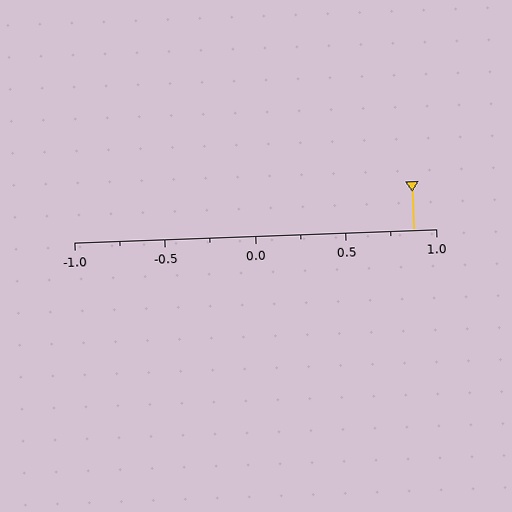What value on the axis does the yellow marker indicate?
The marker indicates approximately 0.88.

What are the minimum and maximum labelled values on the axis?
The axis runs from -1.0 to 1.0.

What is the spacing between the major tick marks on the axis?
The major ticks are spaced 0.5 apart.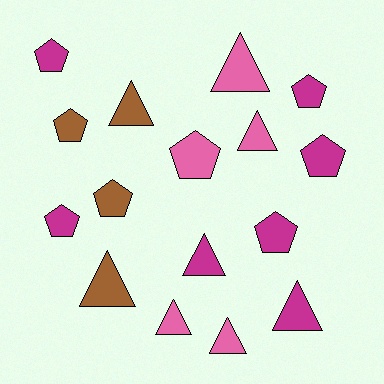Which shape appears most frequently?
Pentagon, with 8 objects.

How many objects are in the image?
There are 16 objects.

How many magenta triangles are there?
There are 2 magenta triangles.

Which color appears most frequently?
Magenta, with 7 objects.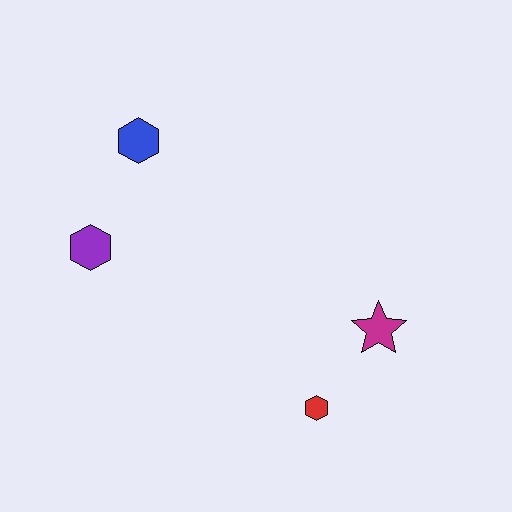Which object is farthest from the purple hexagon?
The magenta star is farthest from the purple hexagon.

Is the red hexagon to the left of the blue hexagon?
No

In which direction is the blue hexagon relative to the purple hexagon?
The blue hexagon is above the purple hexagon.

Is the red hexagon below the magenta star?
Yes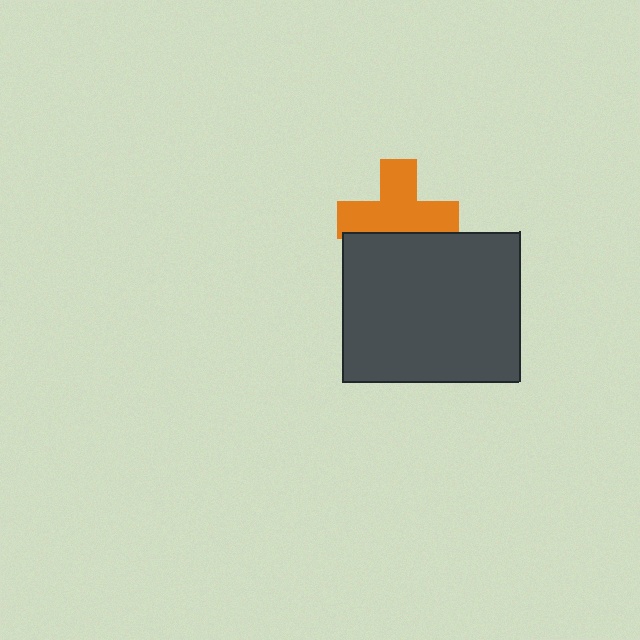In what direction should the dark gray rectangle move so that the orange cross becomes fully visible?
The dark gray rectangle should move down. That is the shortest direction to clear the overlap and leave the orange cross fully visible.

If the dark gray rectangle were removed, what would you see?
You would see the complete orange cross.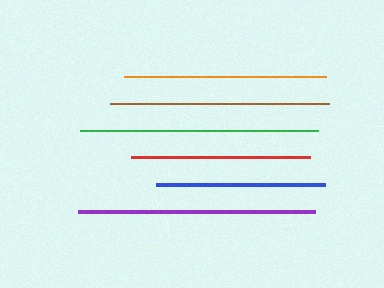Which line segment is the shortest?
The blue line is the shortest at approximately 170 pixels.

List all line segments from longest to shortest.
From longest to shortest: green, purple, brown, orange, red, blue.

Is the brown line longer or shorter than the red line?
The brown line is longer than the red line.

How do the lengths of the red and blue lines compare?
The red and blue lines are approximately the same length.